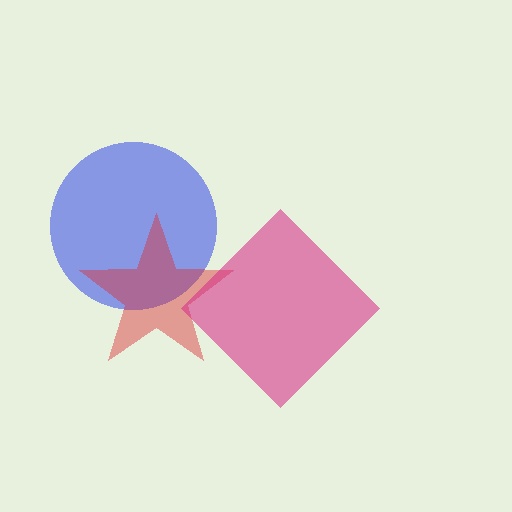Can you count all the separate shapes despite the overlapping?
Yes, there are 3 separate shapes.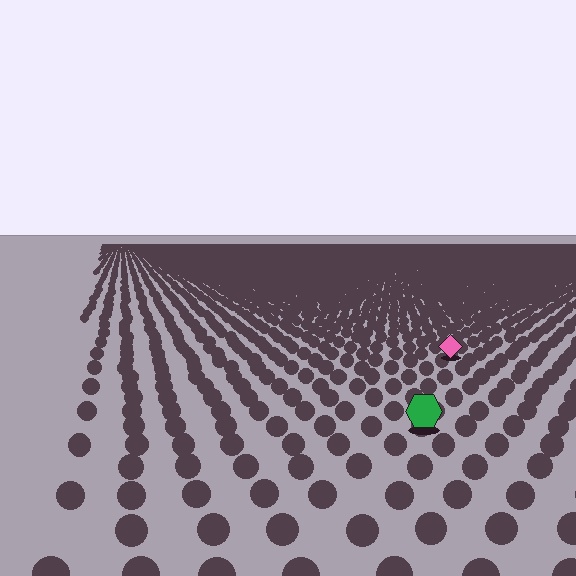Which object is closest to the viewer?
The green hexagon is closest. The texture marks near it are larger and more spread out.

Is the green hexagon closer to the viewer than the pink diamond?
Yes. The green hexagon is closer — you can tell from the texture gradient: the ground texture is coarser near it.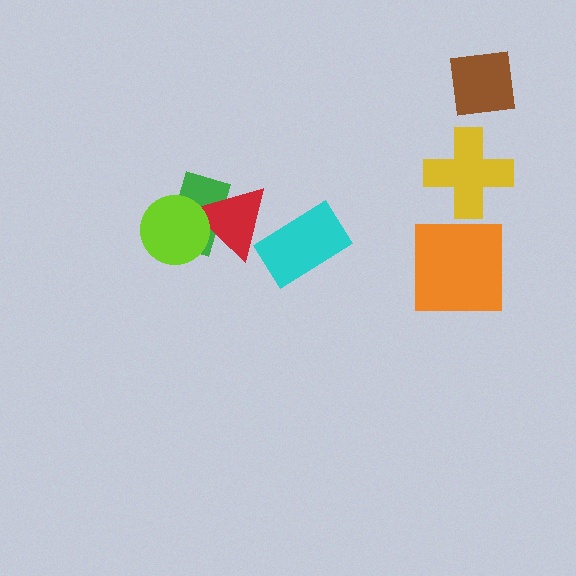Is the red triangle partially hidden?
Yes, it is partially covered by another shape.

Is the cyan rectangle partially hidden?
No, no other shape covers it.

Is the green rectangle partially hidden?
Yes, it is partially covered by another shape.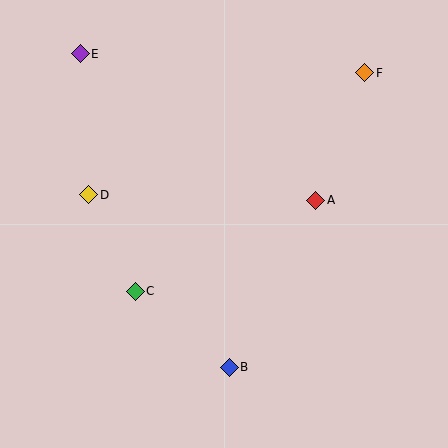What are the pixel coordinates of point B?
Point B is at (229, 367).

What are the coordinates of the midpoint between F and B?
The midpoint between F and B is at (297, 220).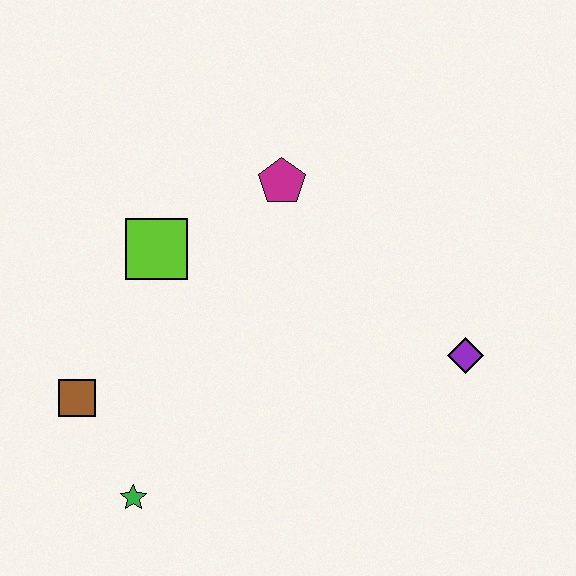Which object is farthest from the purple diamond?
The brown square is farthest from the purple diamond.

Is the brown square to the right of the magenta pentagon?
No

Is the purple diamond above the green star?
Yes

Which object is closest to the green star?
The brown square is closest to the green star.